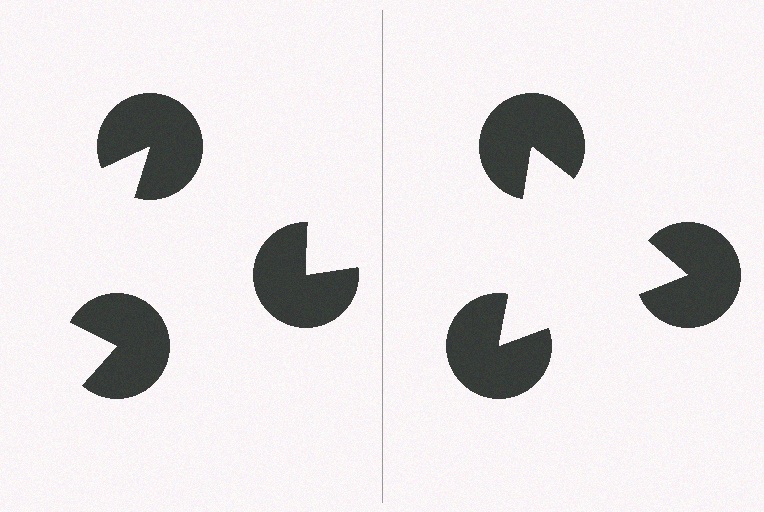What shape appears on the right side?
An illusory triangle.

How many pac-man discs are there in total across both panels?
6 — 3 on each side.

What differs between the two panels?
The pac-man discs are positioned identically on both sides; only the wedge orientations differ. On the right they align to a triangle; on the left they are misaligned.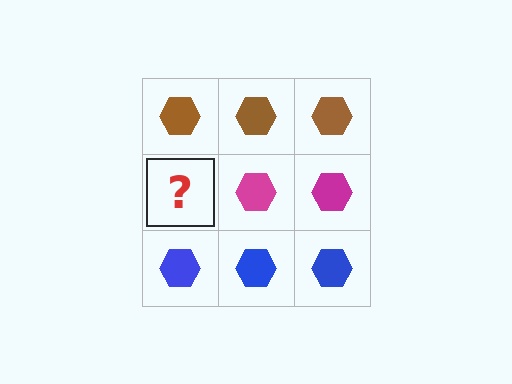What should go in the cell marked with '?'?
The missing cell should contain a magenta hexagon.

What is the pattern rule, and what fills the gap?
The rule is that each row has a consistent color. The gap should be filled with a magenta hexagon.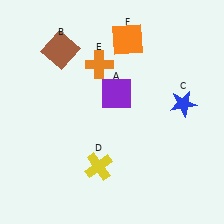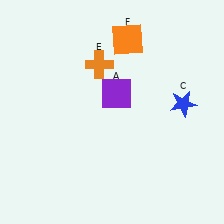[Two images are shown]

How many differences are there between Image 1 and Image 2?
There are 2 differences between the two images.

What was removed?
The brown square (B), the yellow cross (D) were removed in Image 2.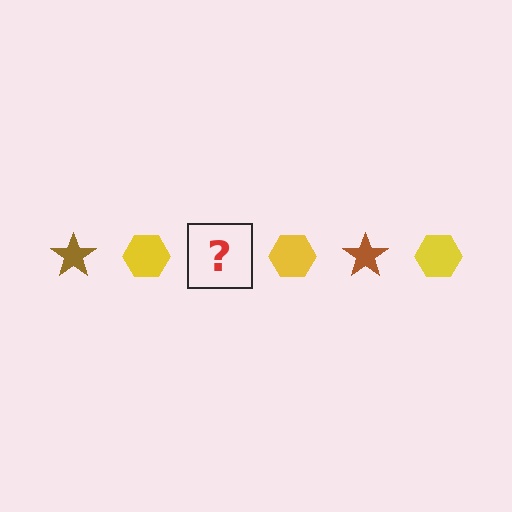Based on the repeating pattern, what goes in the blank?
The blank should be a brown star.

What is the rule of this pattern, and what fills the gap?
The rule is that the pattern alternates between brown star and yellow hexagon. The gap should be filled with a brown star.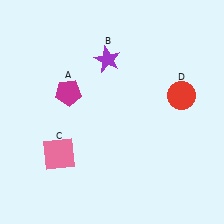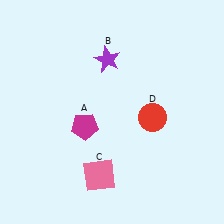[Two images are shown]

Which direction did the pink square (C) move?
The pink square (C) moved right.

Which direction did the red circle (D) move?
The red circle (D) moved left.